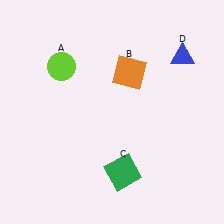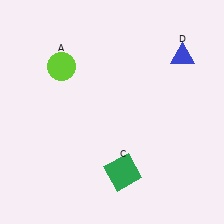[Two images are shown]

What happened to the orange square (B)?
The orange square (B) was removed in Image 2. It was in the top-right area of Image 1.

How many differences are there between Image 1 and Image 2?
There is 1 difference between the two images.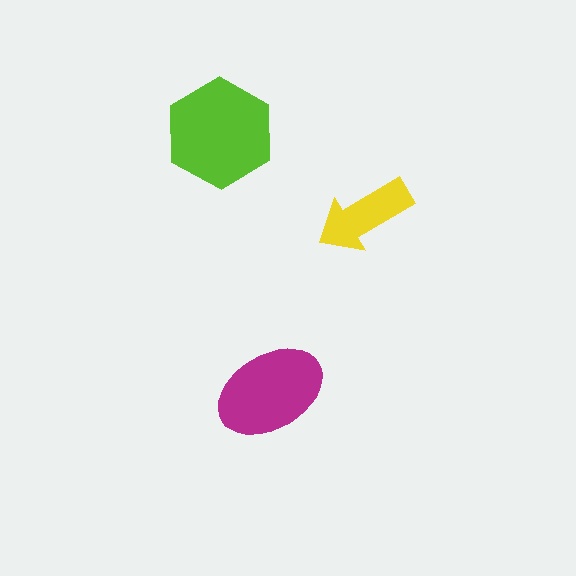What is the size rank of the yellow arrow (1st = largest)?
3rd.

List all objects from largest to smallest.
The lime hexagon, the magenta ellipse, the yellow arrow.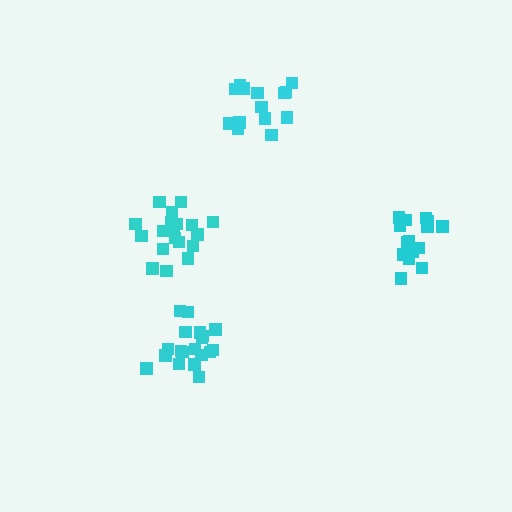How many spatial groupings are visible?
There are 4 spatial groupings.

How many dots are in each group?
Group 1: 19 dots, Group 2: 14 dots, Group 3: 15 dots, Group 4: 20 dots (68 total).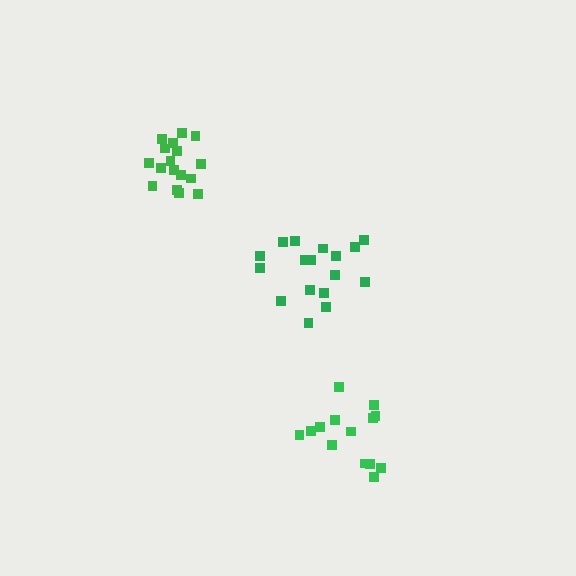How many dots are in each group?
Group 1: 14 dots, Group 2: 17 dots, Group 3: 17 dots (48 total).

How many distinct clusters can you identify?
There are 3 distinct clusters.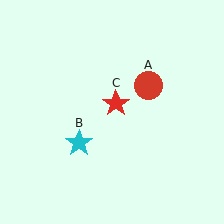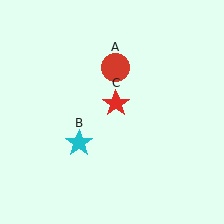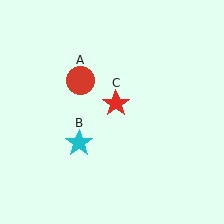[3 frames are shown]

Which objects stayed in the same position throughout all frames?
Cyan star (object B) and red star (object C) remained stationary.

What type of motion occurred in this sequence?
The red circle (object A) rotated counterclockwise around the center of the scene.